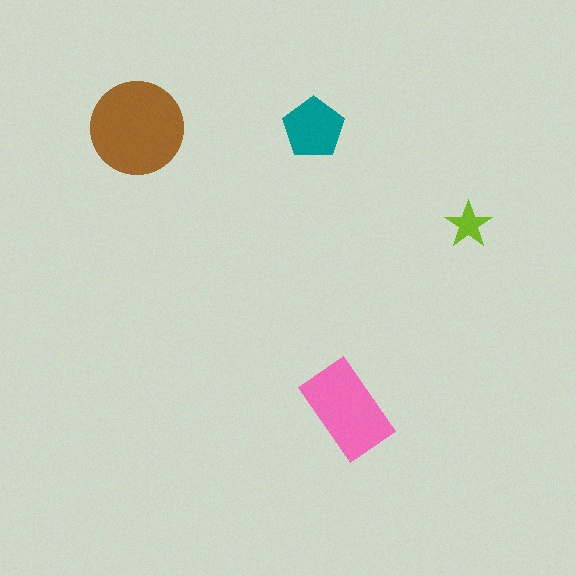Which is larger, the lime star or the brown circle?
The brown circle.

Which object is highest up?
The brown circle is topmost.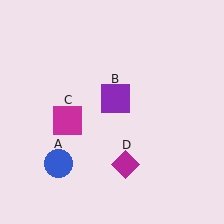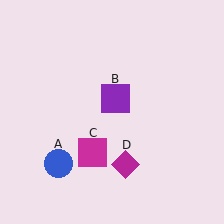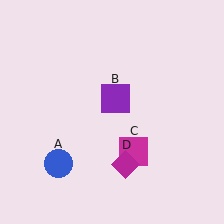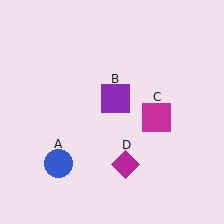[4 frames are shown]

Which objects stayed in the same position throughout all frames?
Blue circle (object A) and purple square (object B) and magenta diamond (object D) remained stationary.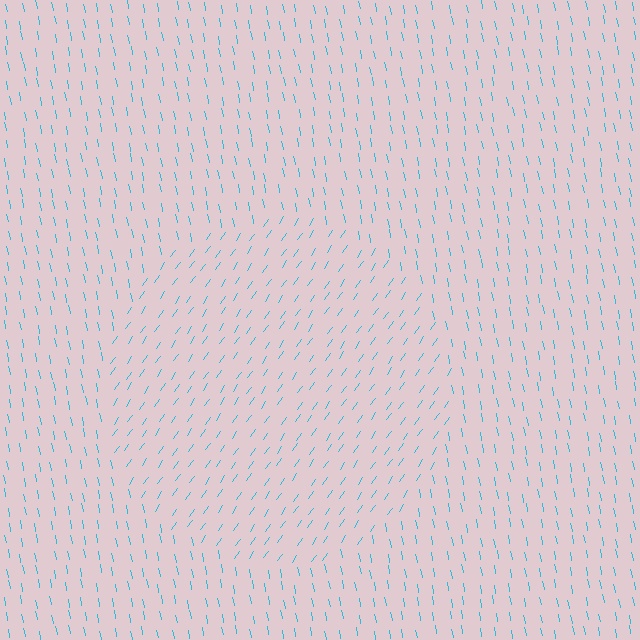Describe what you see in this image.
The image is filled with small cyan line segments. A circle region in the image has lines oriented differently from the surrounding lines, creating a visible texture boundary.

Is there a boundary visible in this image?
Yes, there is a texture boundary formed by a change in line orientation.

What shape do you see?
I see a circle.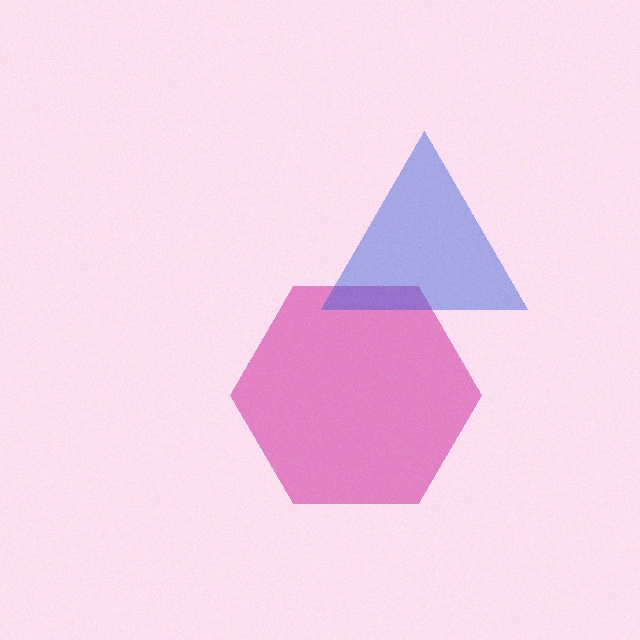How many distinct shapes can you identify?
There are 2 distinct shapes: a pink hexagon, a blue triangle.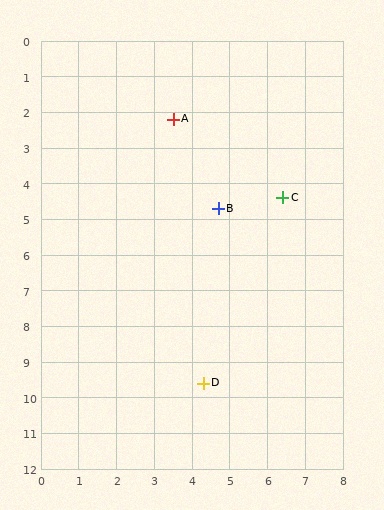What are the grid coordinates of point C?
Point C is at approximately (6.4, 4.4).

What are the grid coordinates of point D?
Point D is at approximately (4.3, 9.6).